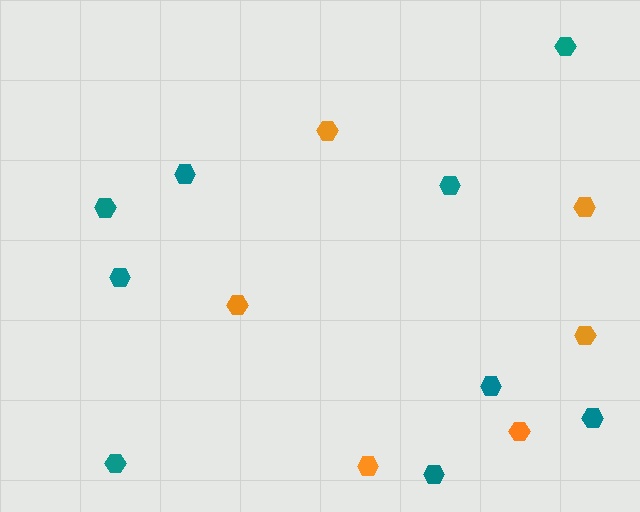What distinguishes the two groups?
There are 2 groups: one group of orange hexagons (6) and one group of teal hexagons (9).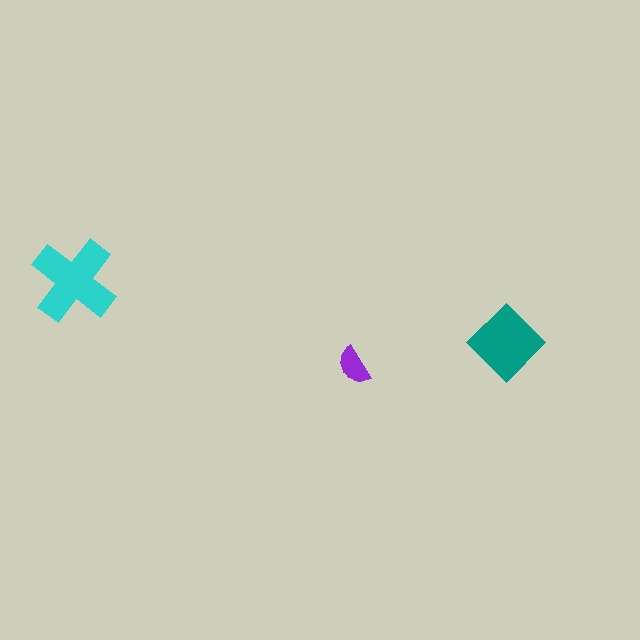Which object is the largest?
The cyan cross.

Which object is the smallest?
The purple semicircle.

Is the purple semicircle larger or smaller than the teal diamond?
Smaller.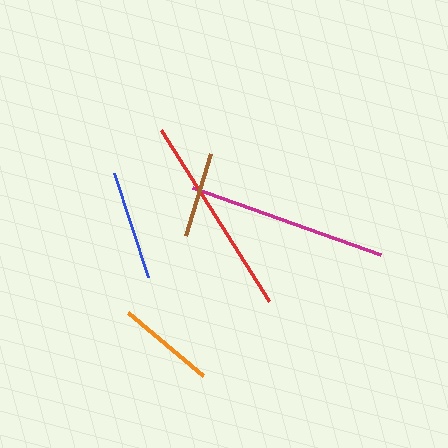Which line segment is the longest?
The red line is the longest at approximately 202 pixels.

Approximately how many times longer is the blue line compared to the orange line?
The blue line is approximately 1.1 times the length of the orange line.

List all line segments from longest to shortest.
From longest to shortest: red, magenta, blue, orange, brown.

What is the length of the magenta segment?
The magenta segment is approximately 200 pixels long.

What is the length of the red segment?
The red segment is approximately 202 pixels long.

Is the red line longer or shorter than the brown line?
The red line is longer than the brown line.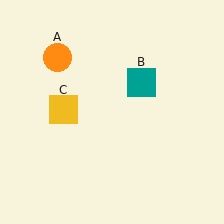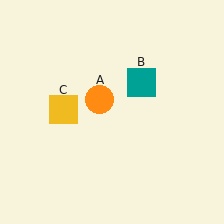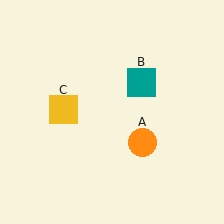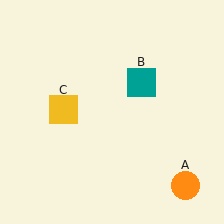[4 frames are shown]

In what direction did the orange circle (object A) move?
The orange circle (object A) moved down and to the right.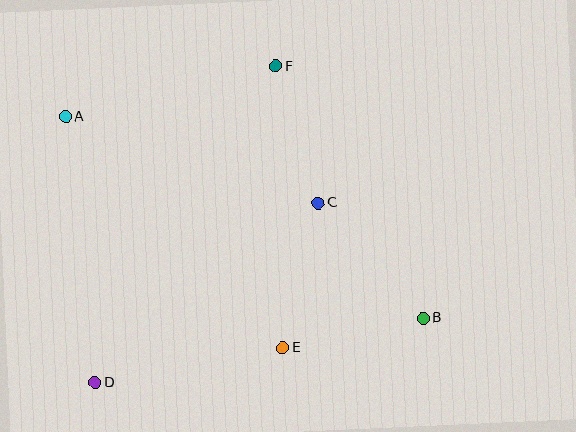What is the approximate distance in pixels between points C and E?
The distance between C and E is approximately 149 pixels.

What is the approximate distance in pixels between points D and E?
The distance between D and E is approximately 191 pixels.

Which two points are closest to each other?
Points C and F are closest to each other.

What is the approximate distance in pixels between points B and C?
The distance between B and C is approximately 156 pixels.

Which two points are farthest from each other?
Points A and B are farthest from each other.